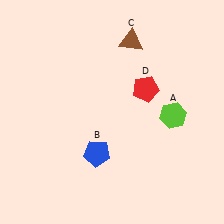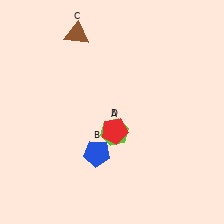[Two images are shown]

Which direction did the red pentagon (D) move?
The red pentagon (D) moved down.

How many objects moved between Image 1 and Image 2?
3 objects moved between the two images.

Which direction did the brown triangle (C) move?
The brown triangle (C) moved left.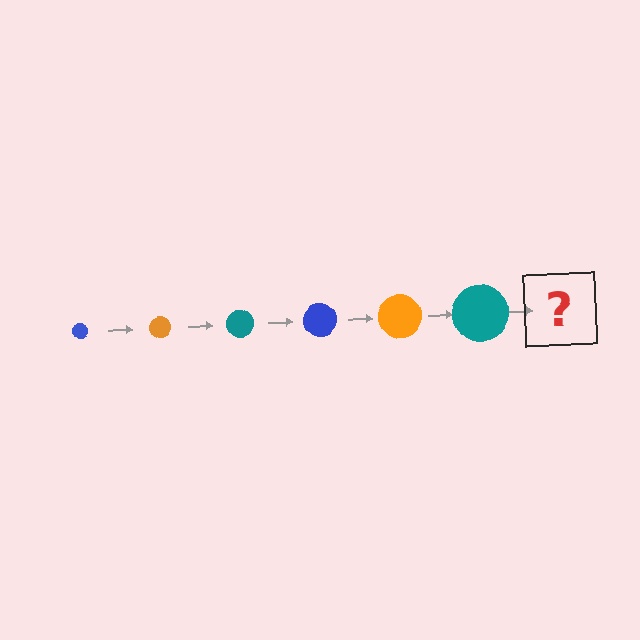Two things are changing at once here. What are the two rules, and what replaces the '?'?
The two rules are that the circle grows larger each step and the color cycles through blue, orange, and teal. The '?' should be a blue circle, larger than the previous one.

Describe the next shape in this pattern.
It should be a blue circle, larger than the previous one.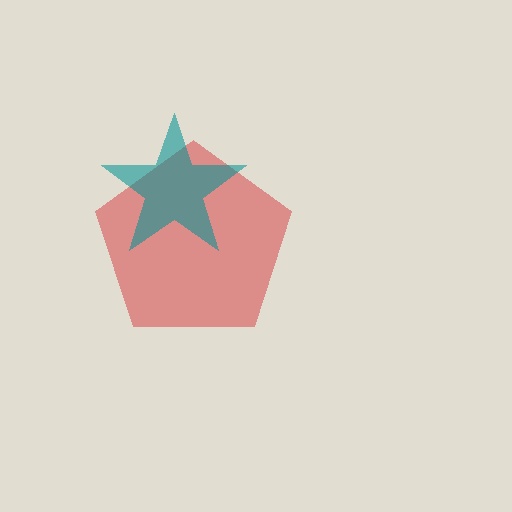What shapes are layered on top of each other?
The layered shapes are: a red pentagon, a teal star.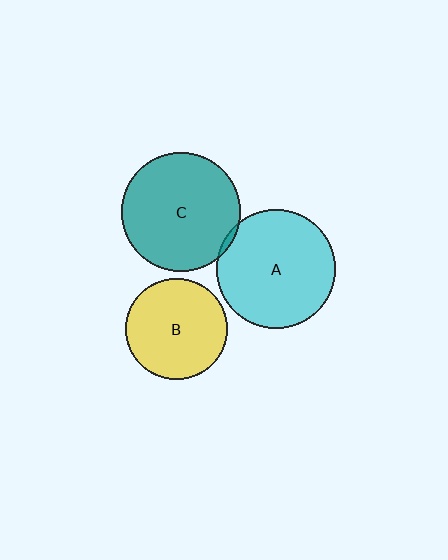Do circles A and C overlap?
Yes.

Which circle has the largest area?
Circle C (teal).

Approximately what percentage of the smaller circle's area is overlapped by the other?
Approximately 5%.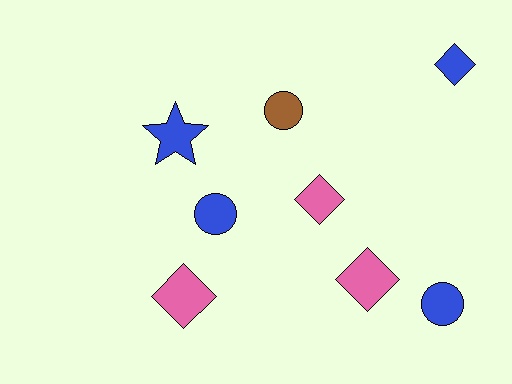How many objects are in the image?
There are 8 objects.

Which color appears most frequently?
Blue, with 4 objects.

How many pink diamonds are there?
There are 3 pink diamonds.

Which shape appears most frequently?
Diamond, with 4 objects.